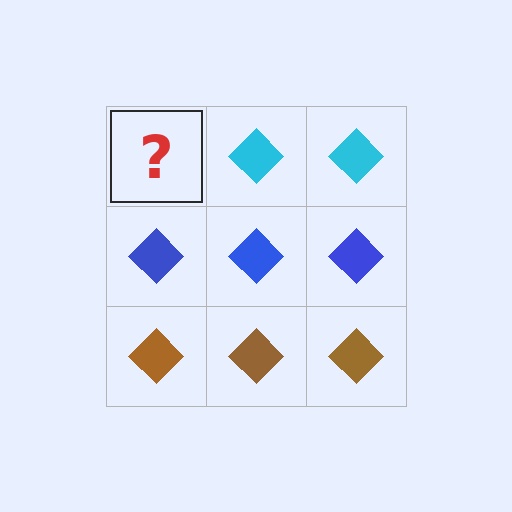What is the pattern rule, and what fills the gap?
The rule is that each row has a consistent color. The gap should be filled with a cyan diamond.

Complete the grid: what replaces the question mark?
The question mark should be replaced with a cyan diamond.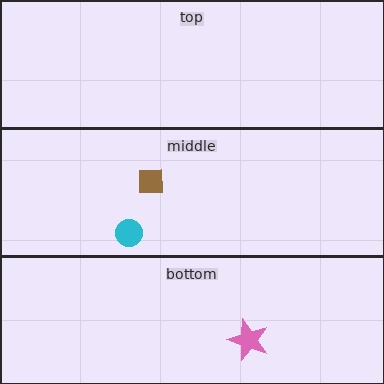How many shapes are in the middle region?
2.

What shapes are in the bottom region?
The pink star.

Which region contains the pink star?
The bottom region.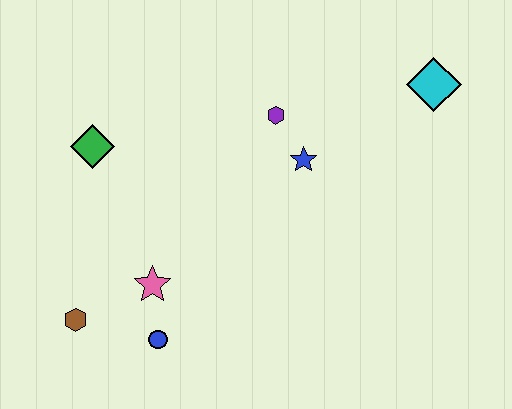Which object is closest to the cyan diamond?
The blue star is closest to the cyan diamond.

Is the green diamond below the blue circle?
No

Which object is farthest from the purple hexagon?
The brown hexagon is farthest from the purple hexagon.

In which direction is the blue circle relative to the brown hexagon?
The blue circle is to the right of the brown hexagon.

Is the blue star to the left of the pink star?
No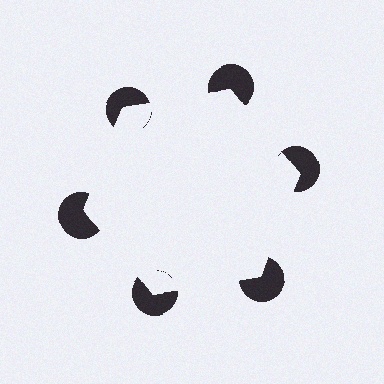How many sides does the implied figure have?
6 sides.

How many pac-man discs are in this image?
There are 6 — one at each vertex of the illusory hexagon.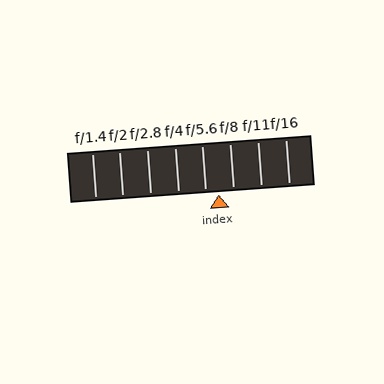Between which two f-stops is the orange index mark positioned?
The index mark is between f/5.6 and f/8.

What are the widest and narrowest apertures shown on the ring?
The widest aperture shown is f/1.4 and the narrowest is f/16.